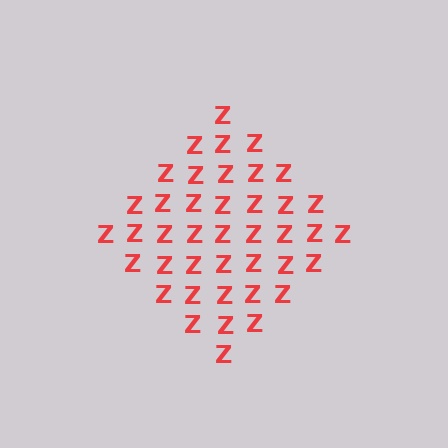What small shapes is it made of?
It is made of small letter Z's.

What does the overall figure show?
The overall figure shows a diamond.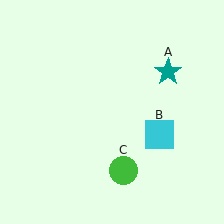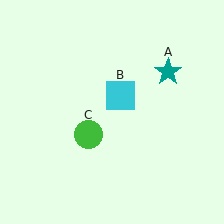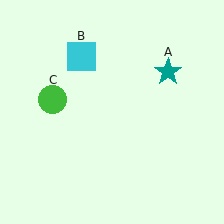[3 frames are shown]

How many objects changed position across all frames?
2 objects changed position: cyan square (object B), green circle (object C).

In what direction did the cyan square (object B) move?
The cyan square (object B) moved up and to the left.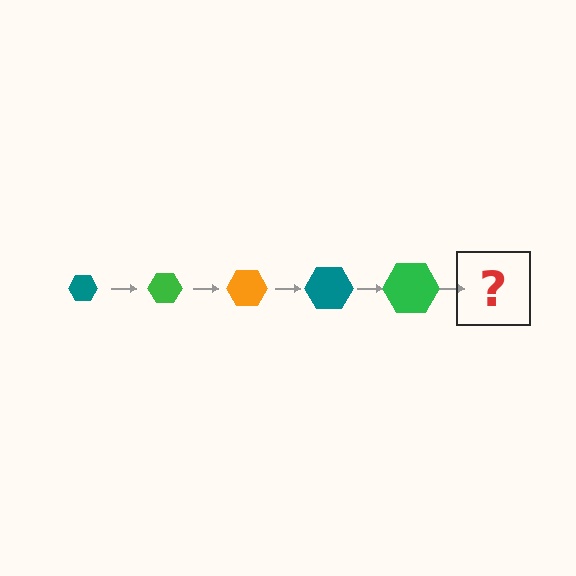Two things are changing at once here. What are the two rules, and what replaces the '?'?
The two rules are that the hexagon grows larger each step and the color cycles through teal, green, and orange. The '?' should be an orange hexagon, larger than the previous one.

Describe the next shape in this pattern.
It should be an orange hexagon, larger than the previous one.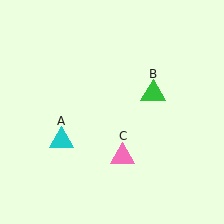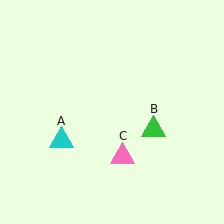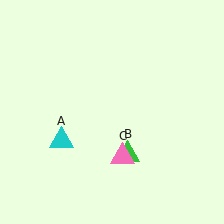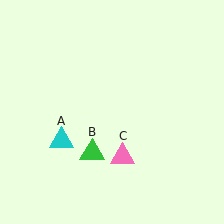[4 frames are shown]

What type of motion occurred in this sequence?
The green triangle (object B) rotated clockwise around the center of the scene.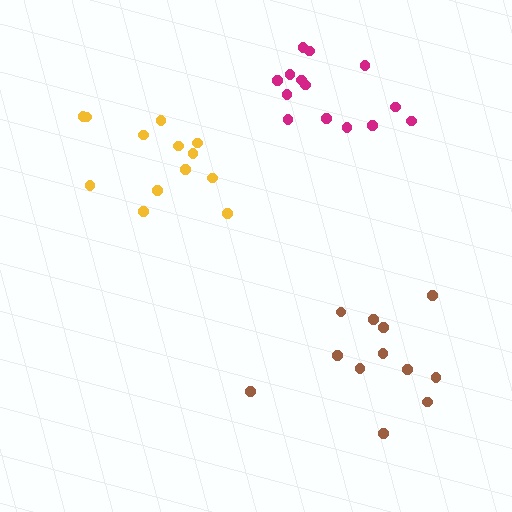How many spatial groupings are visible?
There are 3 spatial groupings.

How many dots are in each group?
Group 1: 14 dots, Group 2: 12 dots, Group 3: 13 dots (39 total).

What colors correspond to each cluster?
The clusters are colored: magenta, brown, yellow.